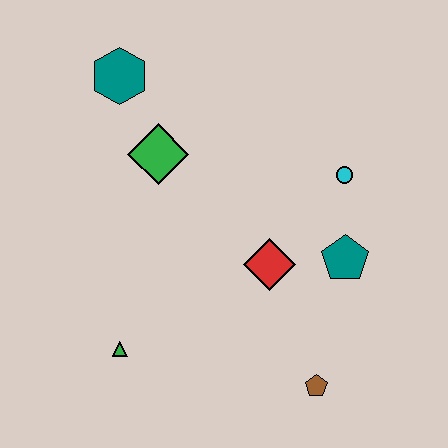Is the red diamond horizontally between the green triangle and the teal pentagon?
Yes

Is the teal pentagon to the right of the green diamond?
Yes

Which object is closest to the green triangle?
The red diamond is closest to the green triangle.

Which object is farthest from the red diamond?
The teal hexagon is farthest from the red diamond.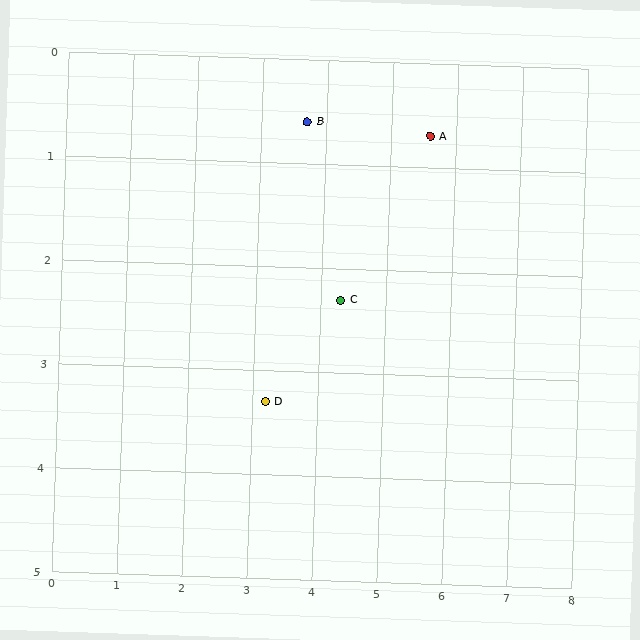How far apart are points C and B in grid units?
Points C and B are about 1.8 grid units apart.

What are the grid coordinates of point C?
Point C is at approximately (4.3, 2.3).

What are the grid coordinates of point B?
Point B is at approximately (3.7, 0.6).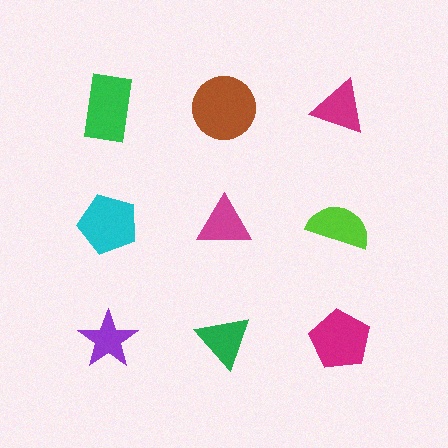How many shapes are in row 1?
3 shapes.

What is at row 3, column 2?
A green triangle.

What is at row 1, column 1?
A green rectangle.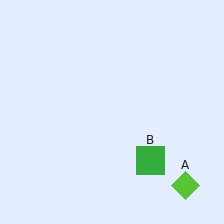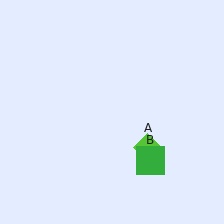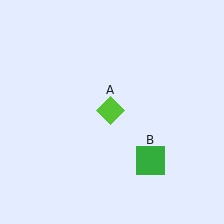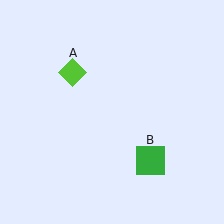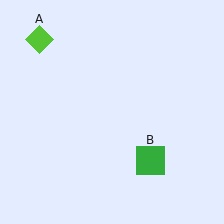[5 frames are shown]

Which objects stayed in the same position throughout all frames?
Green square (object B) remained stationary.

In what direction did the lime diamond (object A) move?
The lime diamond (object A) moved up and to the left.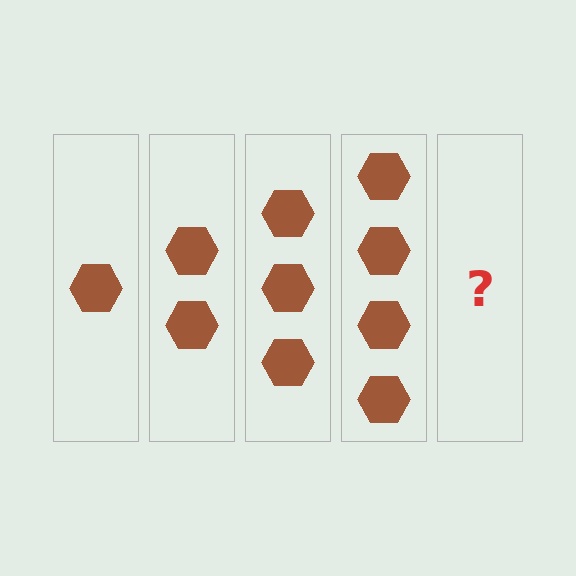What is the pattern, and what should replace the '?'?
The pattern is that each step adds one more hexagon. The '?' should be 5 hexagons.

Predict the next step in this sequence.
The next step is 5 hexagons.